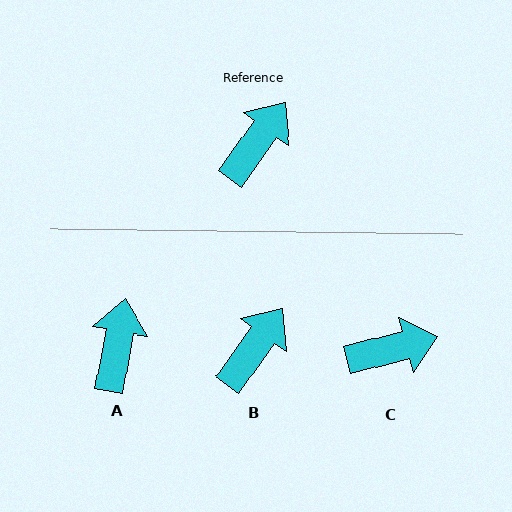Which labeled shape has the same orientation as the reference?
B.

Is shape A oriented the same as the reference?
No, it is off by about 26 degrees.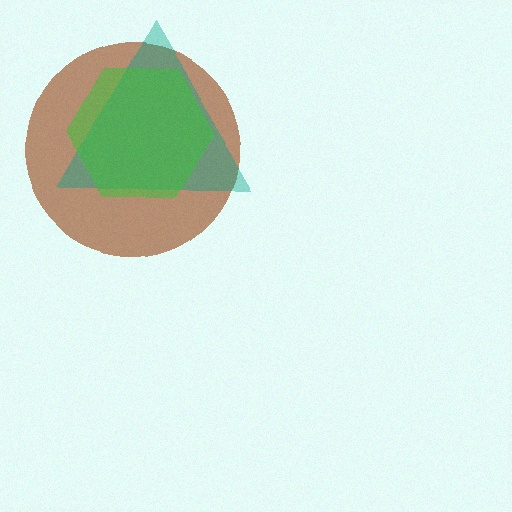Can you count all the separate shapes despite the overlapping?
Yes, there are 3 separate shapes.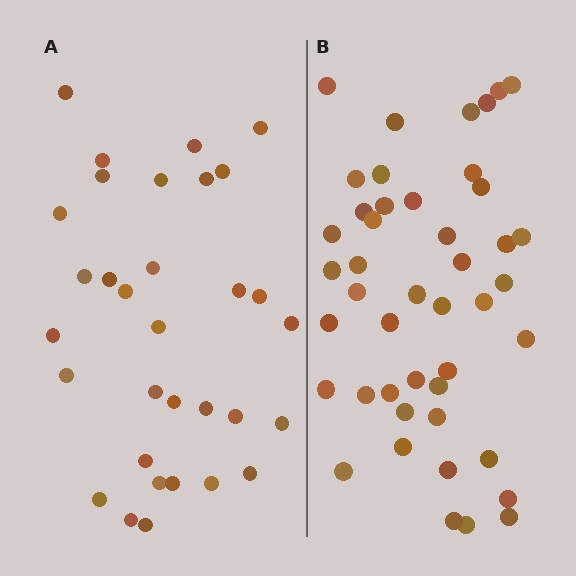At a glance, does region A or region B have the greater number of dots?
Region B (the right region) has more dots.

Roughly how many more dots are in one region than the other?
Region B has approximately 15 more dots than region A.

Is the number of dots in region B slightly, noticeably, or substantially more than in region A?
Region B has noticeably more, but not dramatically so. The ratio is roughly 1.4 to 1.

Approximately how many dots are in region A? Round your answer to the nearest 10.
About 30 dots. (The exact count is 32, which rounds to 30.)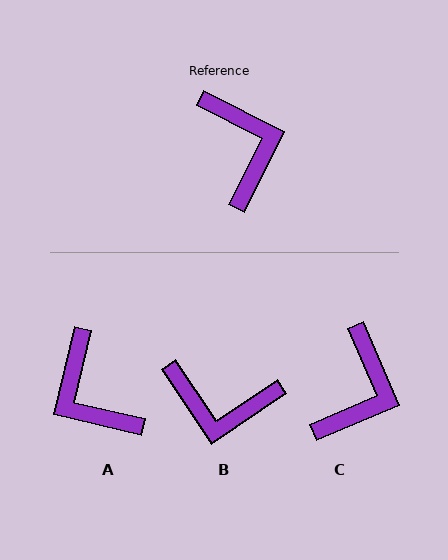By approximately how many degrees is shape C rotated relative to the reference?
Approximately 40 degrees clockwise.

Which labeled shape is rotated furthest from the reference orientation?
A, about 167 degrees away.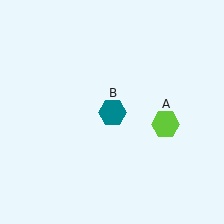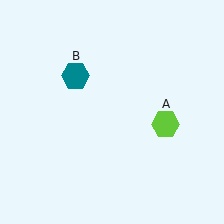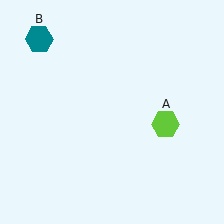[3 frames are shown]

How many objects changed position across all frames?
1 object changed position: teal hexagon (object B).